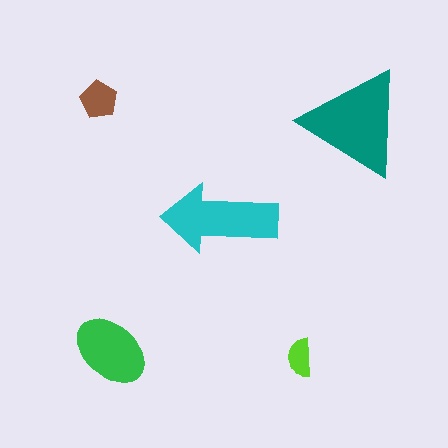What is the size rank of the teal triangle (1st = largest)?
1st.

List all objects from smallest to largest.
The lime semicircle, the brown pentagon, the green ellipse, the cyan arrow, the teal triangle.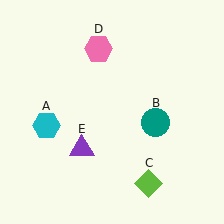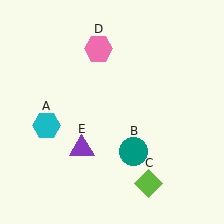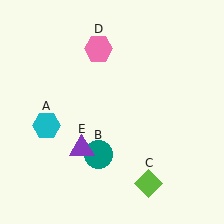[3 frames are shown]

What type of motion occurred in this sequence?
The teal circle (object B) rotated clockwise around the center of the scene.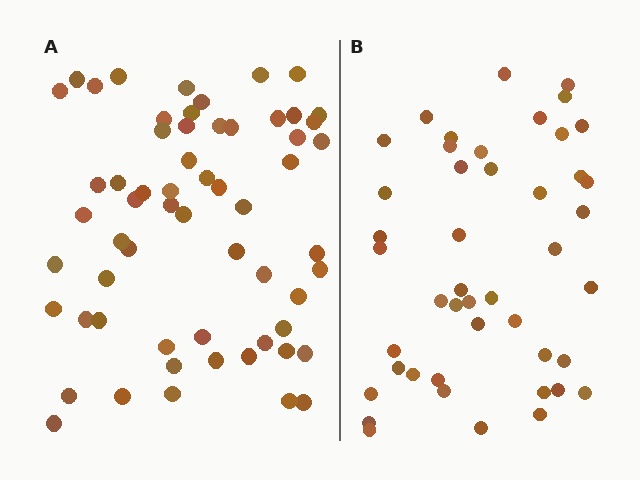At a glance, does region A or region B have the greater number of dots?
Region A (the left region) has more dots.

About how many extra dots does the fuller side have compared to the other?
Region A has approximately 15 more dots than region B.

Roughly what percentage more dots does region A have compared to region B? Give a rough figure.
About 35% more.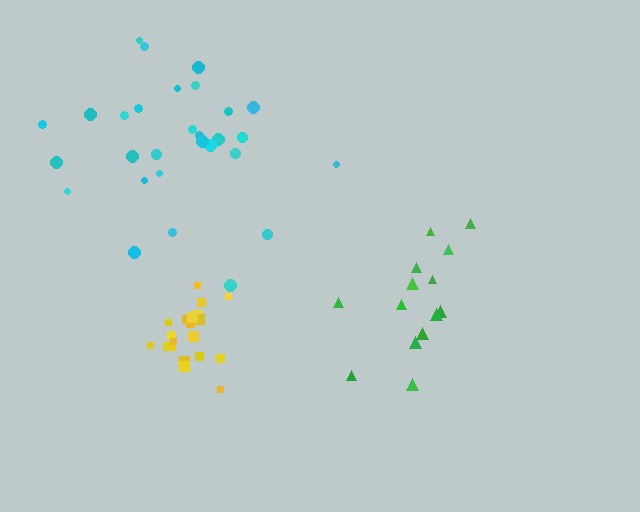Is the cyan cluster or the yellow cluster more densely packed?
Yellow.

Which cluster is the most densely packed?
Yellow.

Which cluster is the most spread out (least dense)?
Cyan.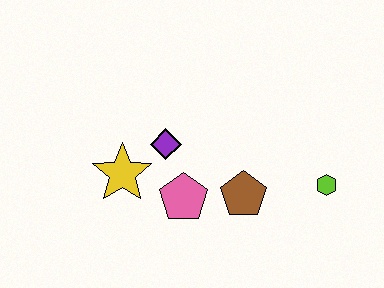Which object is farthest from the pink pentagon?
The lime hexagon is farthest from the pink pentagon.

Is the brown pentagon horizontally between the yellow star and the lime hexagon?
Yes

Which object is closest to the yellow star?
The purple diamond is closest to the yellow star.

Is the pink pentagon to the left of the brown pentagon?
Yes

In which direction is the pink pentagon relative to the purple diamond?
The pink pentagon is below the purple diamond.